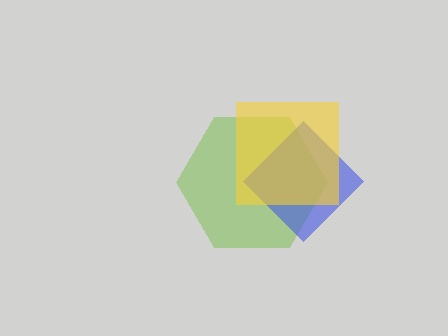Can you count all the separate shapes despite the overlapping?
Yes, there are 3 separate shapes.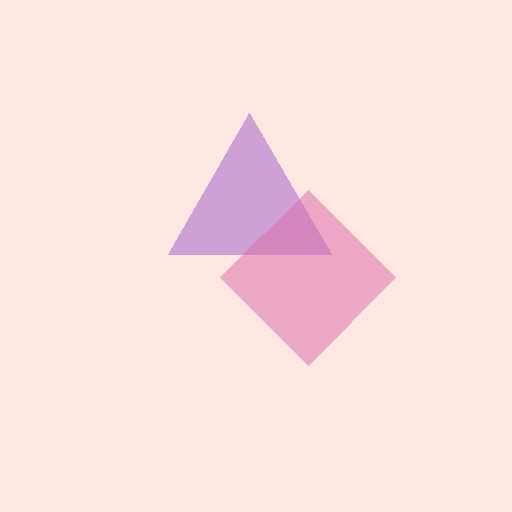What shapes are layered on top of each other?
The layered shapes are: a purple triangle, a pink diamond.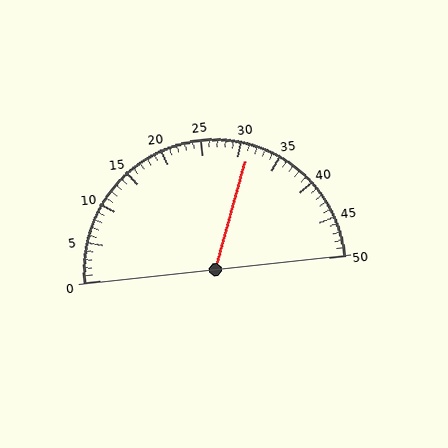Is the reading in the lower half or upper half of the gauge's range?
The reading is in the upper half of the range (0 to 50).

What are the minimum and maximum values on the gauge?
The gauge ranges from 0 to 50.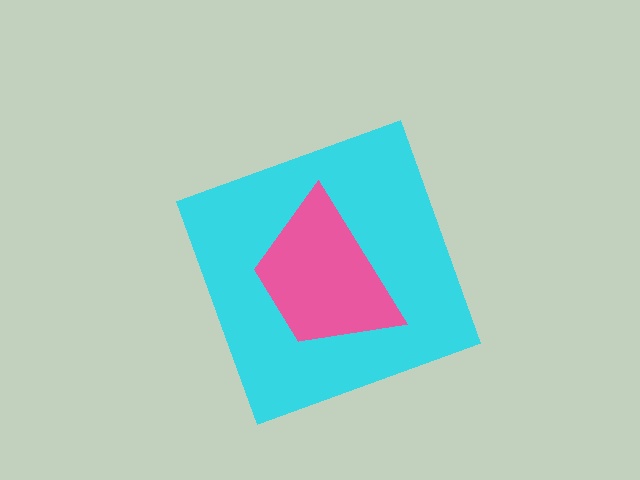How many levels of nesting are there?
2.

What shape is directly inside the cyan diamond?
The pink trapezoid.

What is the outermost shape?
The cyan diamond.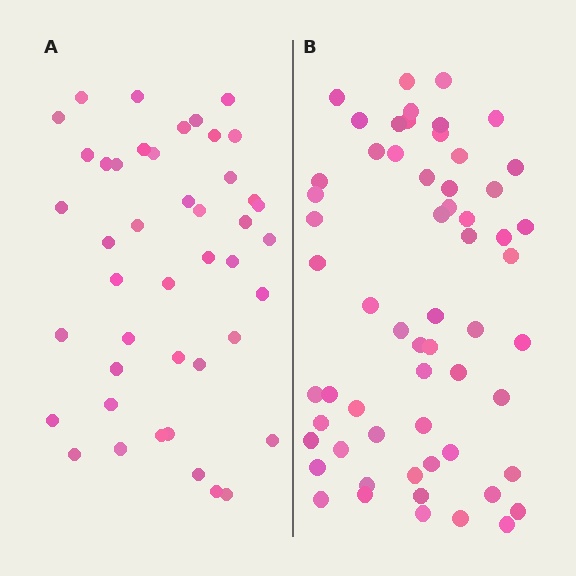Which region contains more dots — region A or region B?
Region B (the right region) has more dots.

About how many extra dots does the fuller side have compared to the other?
Region B has approximately 15 more dots than region A.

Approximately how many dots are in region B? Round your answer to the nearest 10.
About 60 dots.